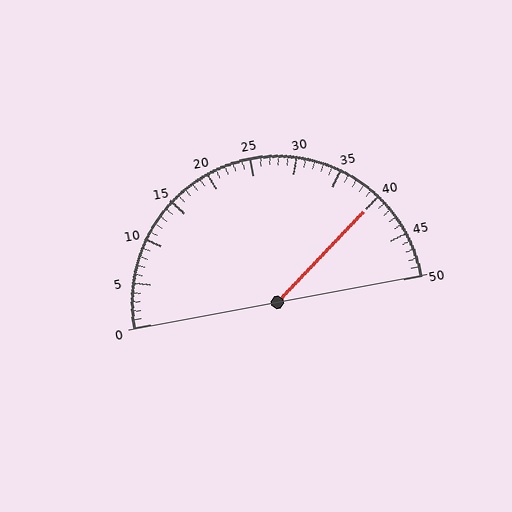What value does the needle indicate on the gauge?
The needle indicates approximately 40.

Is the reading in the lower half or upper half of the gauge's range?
The reading is in the upper half of the range (0 to 50).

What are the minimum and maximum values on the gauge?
The gauge ranges from 0 to 50.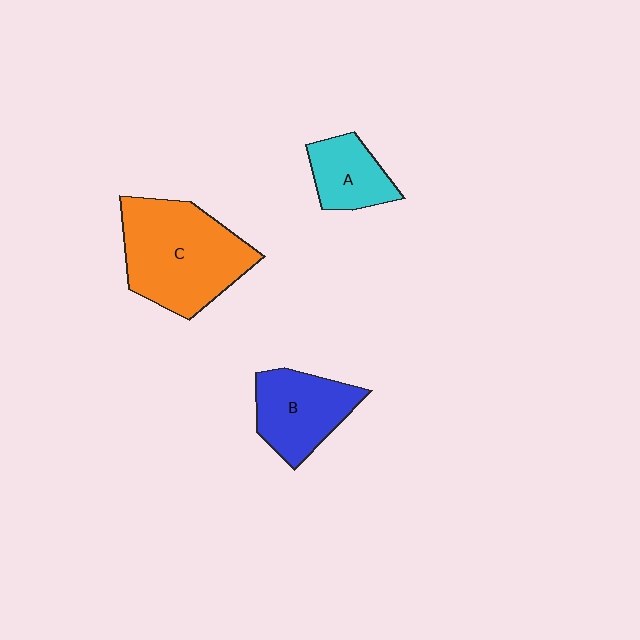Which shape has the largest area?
Shape C (orange).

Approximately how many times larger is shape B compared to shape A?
Approximately 1.4 times.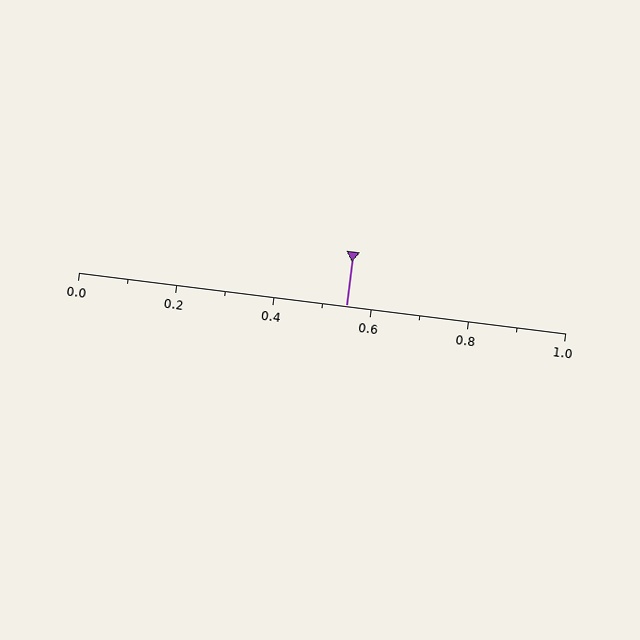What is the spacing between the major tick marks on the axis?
The major ticks are spaced 0.2 apart.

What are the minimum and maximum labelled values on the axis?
The axis runs from 0.0 to 1.0.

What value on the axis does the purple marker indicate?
The marker indicates approximately 0.55.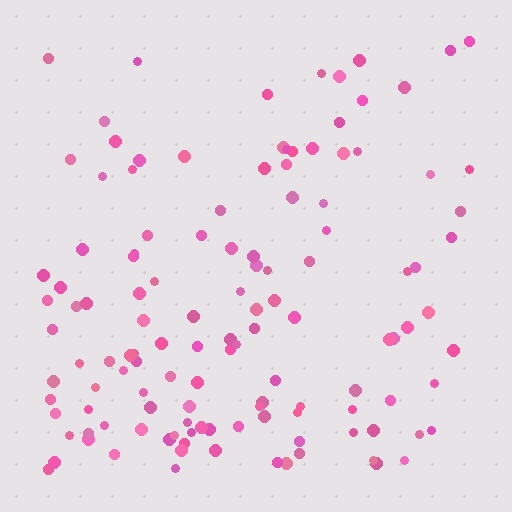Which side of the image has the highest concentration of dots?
The bottom.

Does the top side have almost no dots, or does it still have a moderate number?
Still a moderate number, just noticeably fewer than the bottom.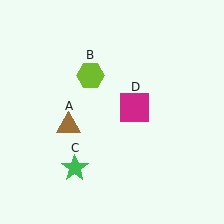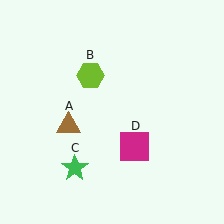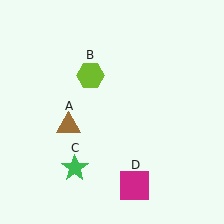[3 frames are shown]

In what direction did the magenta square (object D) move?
The magenta square (object D) moved down.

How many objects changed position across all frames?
1 object changed position: magenta square (object D).